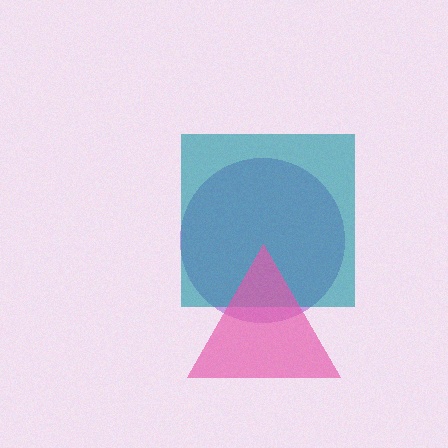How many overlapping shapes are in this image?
There are 3 overlapping shapes in the image.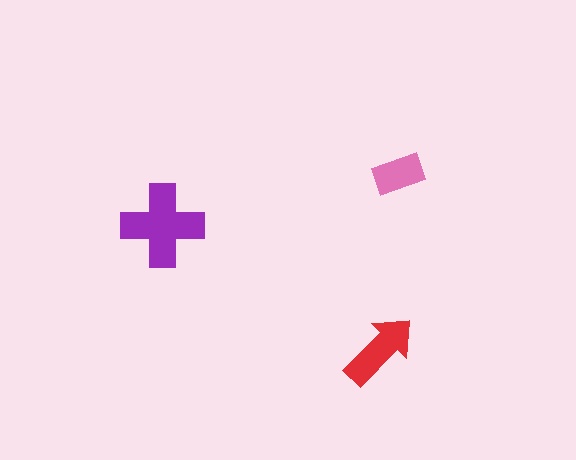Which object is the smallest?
The pink rectangle.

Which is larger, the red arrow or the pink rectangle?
The red arrow.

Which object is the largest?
The purple cross.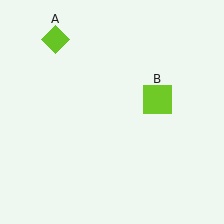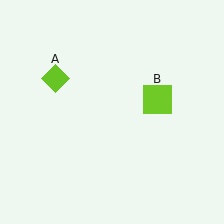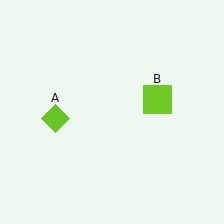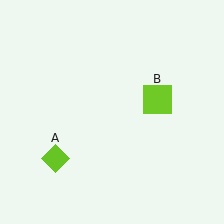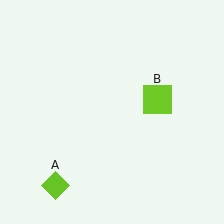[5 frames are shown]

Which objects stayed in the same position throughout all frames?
Lime square (object B) remained stationary.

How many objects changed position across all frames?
1 object changed position: lime diamond (object A).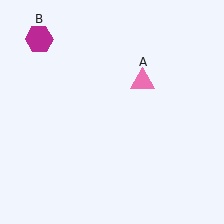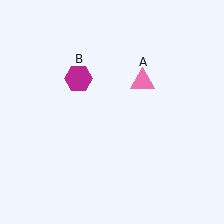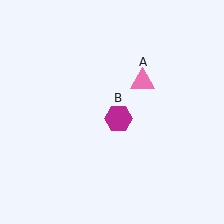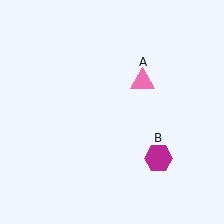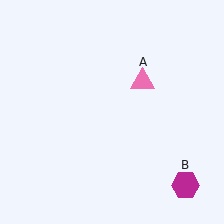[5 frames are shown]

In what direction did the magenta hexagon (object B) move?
The magenta hexagon (object B) moved down and to the right.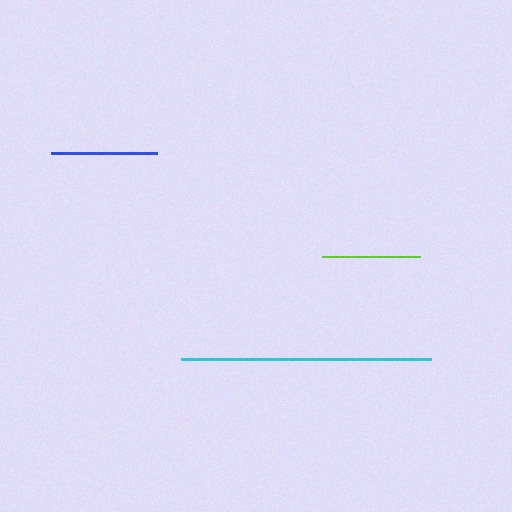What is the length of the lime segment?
The lime segment is approximately 98 pixels long.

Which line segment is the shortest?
The lime line is the shortest at approximately 98 pixels.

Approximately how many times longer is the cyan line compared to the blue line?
The cyan line is approximately 2.3 times the length of the blue line.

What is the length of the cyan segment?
The cyan segment is approximately 249 pixels long.